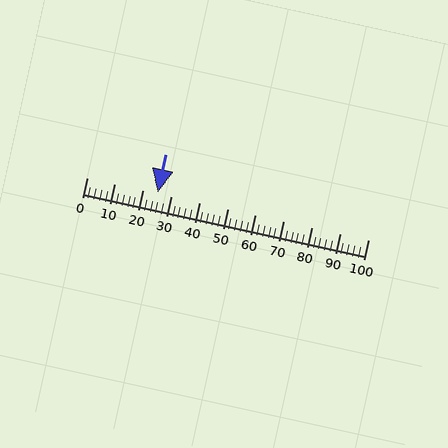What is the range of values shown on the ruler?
The ruler shows values from 0 to 100.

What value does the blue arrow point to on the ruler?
The blue arrow points to approximately 25.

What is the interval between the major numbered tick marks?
The major tick marks are spaced 10 units apart.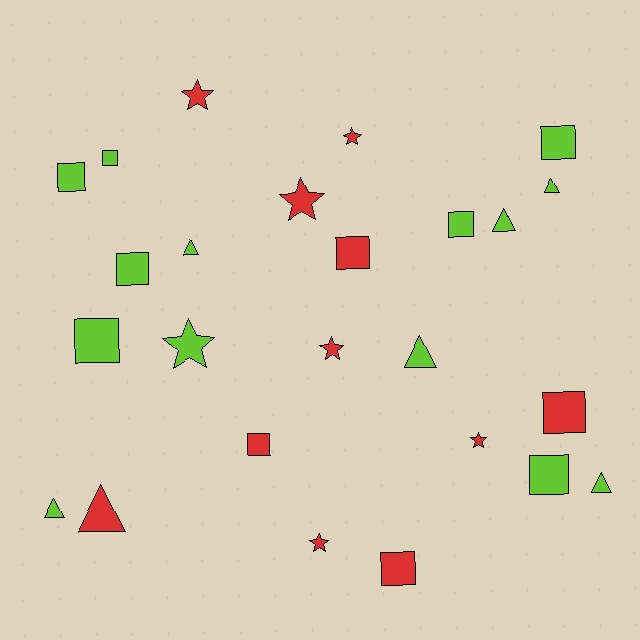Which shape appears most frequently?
Square, with 11 objects.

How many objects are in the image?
There are 25 objects.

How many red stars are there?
There are 6 red stars.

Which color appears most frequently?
Lime, with 14 objects.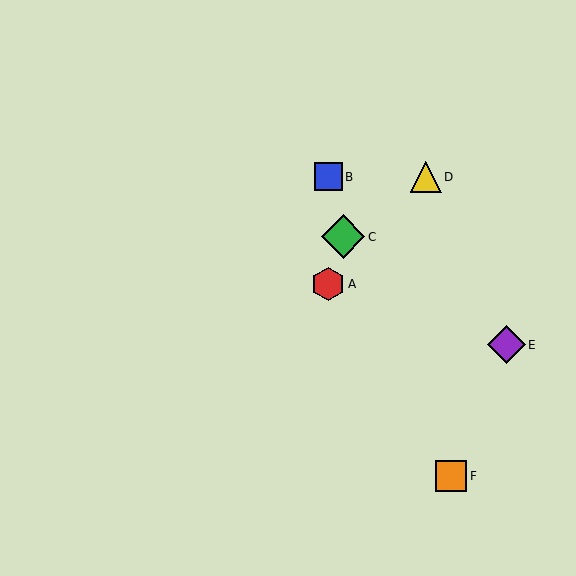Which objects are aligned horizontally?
Objects B, D are aligned horizontally.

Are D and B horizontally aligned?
Yes, both are at y≈177.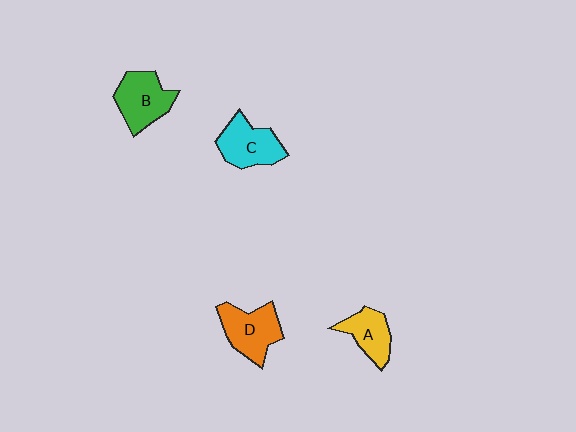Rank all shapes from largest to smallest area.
From largest to smallest: D (orange), B (green), C (cyan), A (yellow).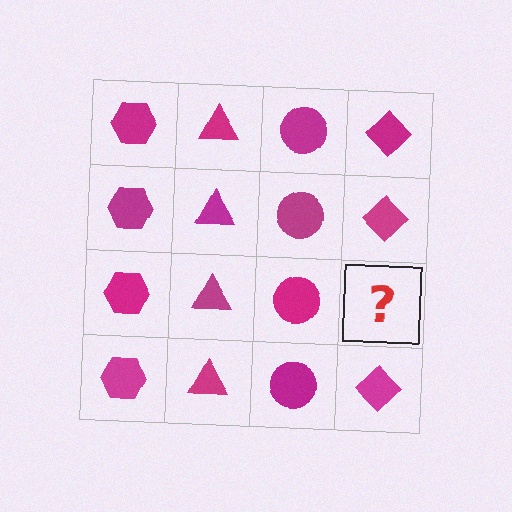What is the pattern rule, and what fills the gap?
The rule is that each column has a consistent shape. The gap should be filled with a magenta diamond.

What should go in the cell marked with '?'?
The missing cell should contain a magenta diamond.